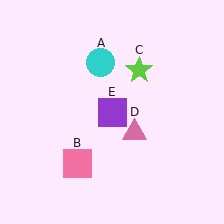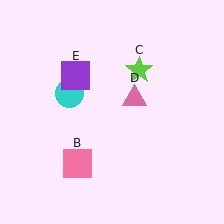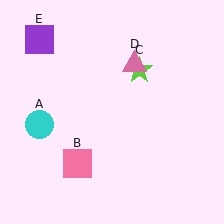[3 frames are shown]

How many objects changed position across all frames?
3 objects changed position: cyan circle (object A), pink triangle (object D), purple square (object E).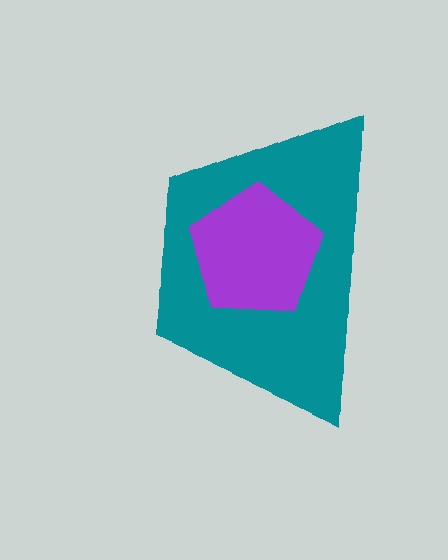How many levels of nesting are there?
2.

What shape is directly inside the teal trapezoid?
The purple pentagon.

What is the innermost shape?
The purple pentagon.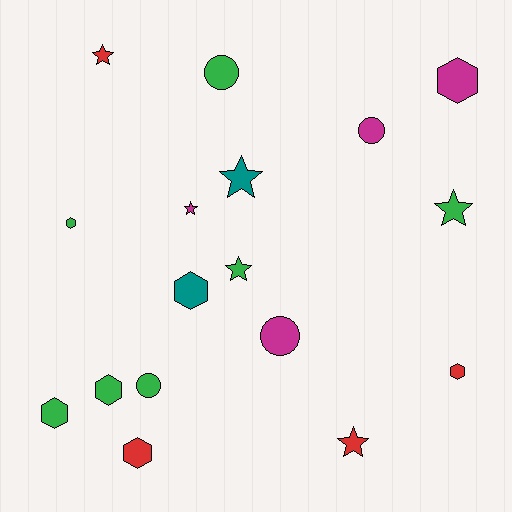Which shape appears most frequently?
Hexagon, with 7 objects.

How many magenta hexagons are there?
There is 1 magenta hexagon.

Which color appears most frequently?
Green, with 7 objects.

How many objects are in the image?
There are 17 objects.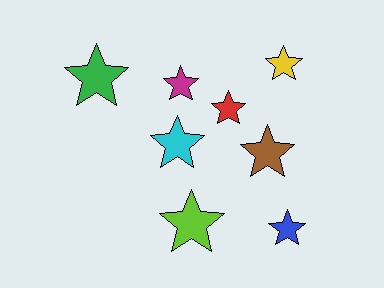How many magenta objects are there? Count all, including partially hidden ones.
There is 1 magenta object.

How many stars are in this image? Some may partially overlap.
There are 8 stars.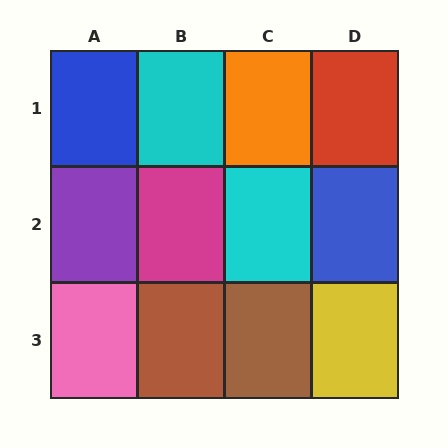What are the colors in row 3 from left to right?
Pink, brown, brown, yellow.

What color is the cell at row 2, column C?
Cyan.